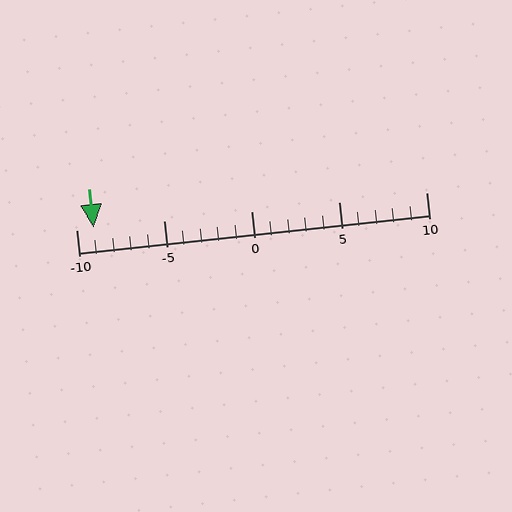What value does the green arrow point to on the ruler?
The green arrow points to approximately -9.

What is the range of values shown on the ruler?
The ruler shows values from -10 to 10.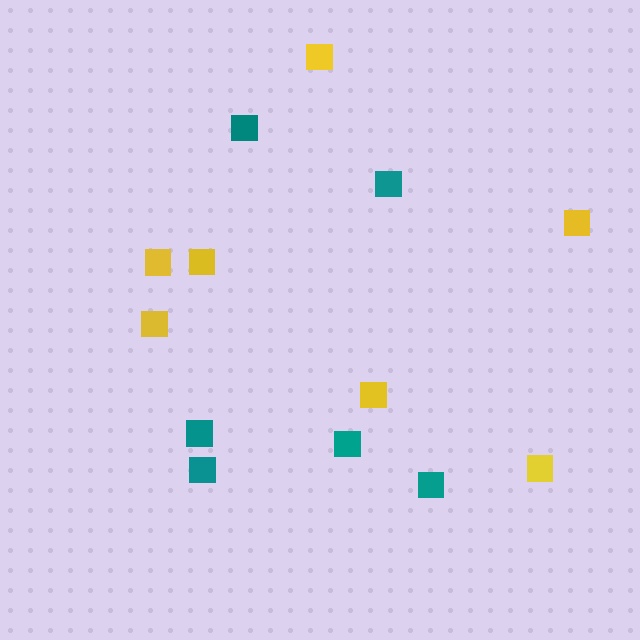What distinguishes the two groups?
There are 2 groups: one group of yellow squares (7) and one group of teal squares (6).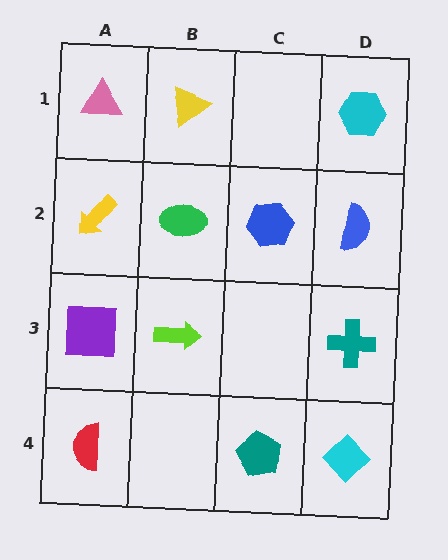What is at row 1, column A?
A pink triangle.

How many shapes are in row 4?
3 shapes.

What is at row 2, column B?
A green ellipse.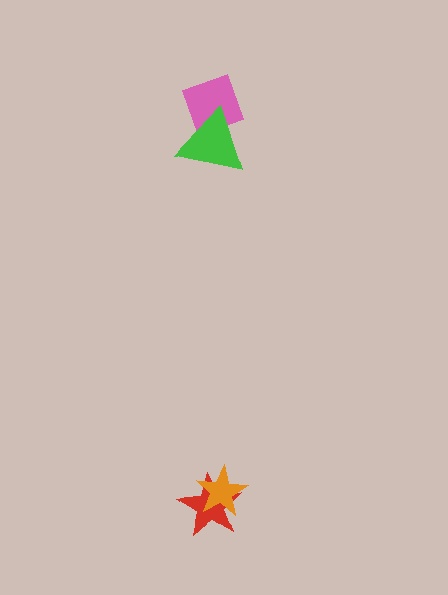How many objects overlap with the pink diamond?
1 object overlaps with the pink diamond.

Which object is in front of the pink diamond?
The green triangle is in front of the pink diamond.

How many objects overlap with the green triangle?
1 object overlaps with the green triangle.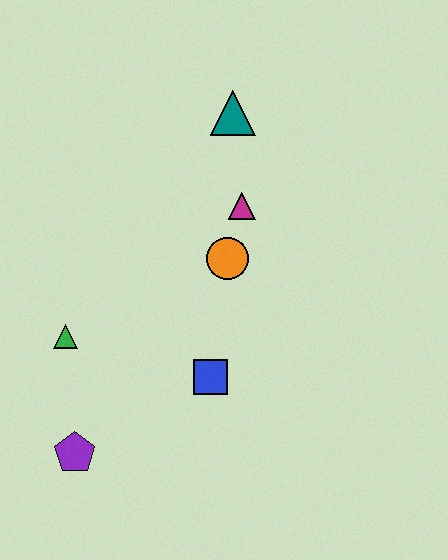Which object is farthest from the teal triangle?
The purple pentagon is farthest from the teal triangle.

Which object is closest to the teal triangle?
The magenta triangle is closest to the teal triangle.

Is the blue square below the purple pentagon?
No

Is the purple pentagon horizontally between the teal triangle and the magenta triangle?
No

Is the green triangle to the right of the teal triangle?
No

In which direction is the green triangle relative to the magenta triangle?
The green triangle is to the left of the magenta triangle.